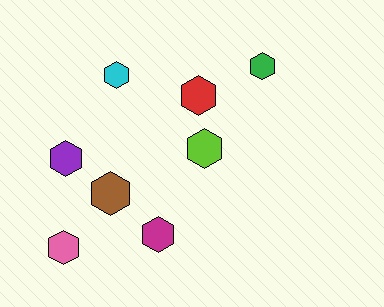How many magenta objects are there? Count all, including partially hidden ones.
There is 1 magenta object.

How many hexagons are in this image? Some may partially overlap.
There are 8 hexagons.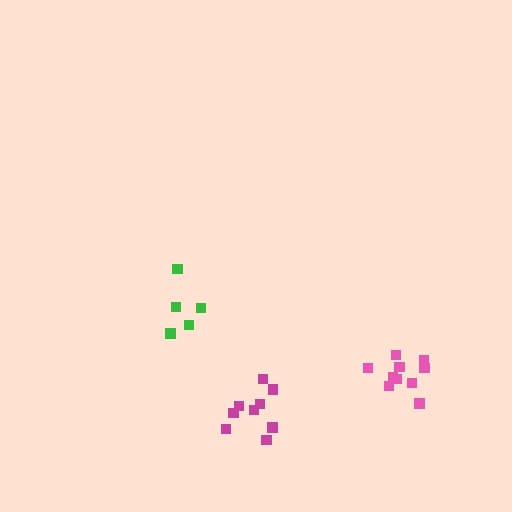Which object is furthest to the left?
The green cluster is leftmost.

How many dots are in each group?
Group 1: 9 dots, Group 2: 5 dots, Group 3: 10 dots (24 total).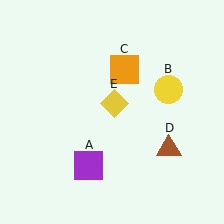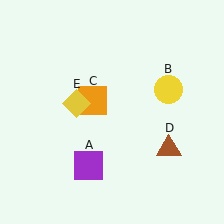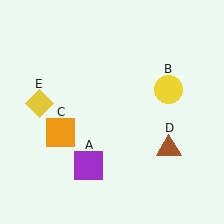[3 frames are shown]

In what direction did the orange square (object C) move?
The orange square (object C) moved down and to the left.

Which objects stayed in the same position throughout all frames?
Purple square (object A) and yellow circle (object B) and brown triangle (object D) remained stationary.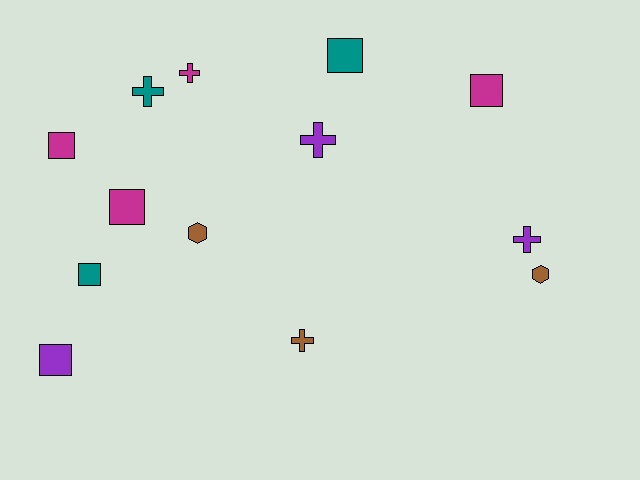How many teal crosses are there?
There is 1 teal cross.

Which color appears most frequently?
Magenta, with 4 objects.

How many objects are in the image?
There are 13 objects.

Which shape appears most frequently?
Square, with 6 objects.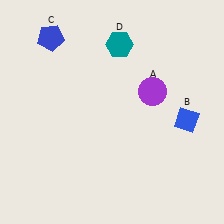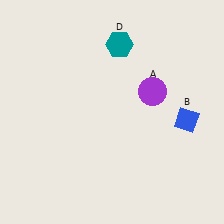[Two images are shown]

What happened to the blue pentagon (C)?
The blue pentagon (C) was removed in Image 2. It was in the top-left area of Image 1.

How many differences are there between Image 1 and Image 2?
There is 1 difference between the two images.